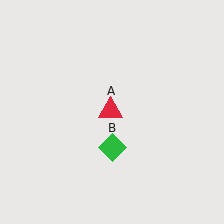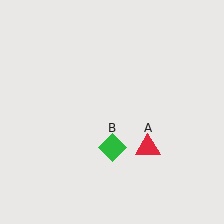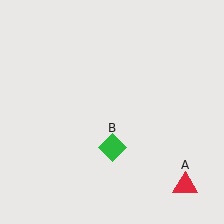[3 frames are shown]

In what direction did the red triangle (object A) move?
The red triangle (object A) moved down and to the right.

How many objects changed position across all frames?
1 object changed position: red triangle (object A).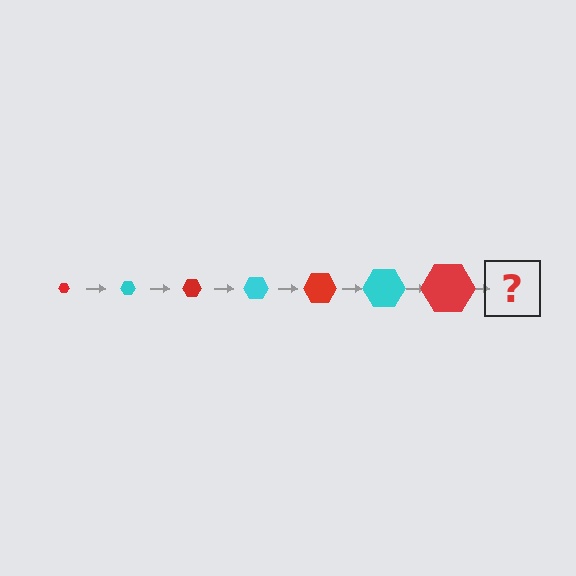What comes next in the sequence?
The next element should be a cyan hexagon, larger than the previous one.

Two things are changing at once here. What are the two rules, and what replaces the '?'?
The two rules are that the hexagon grows larger each step and the color cycles through red and cyan. The '?' should be a cyan hexagon, larger than the previous one.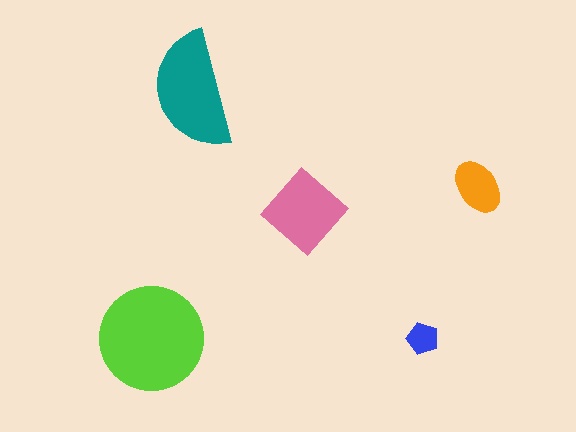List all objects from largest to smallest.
The lime circle, the teal semicircle, the pink diamond, the orange ellipse, the blue pentagon.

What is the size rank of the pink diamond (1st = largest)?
3rd.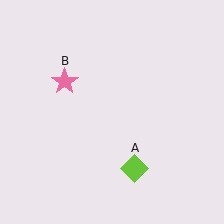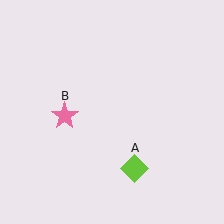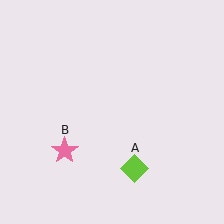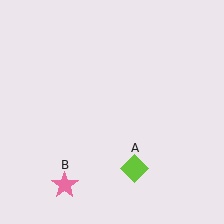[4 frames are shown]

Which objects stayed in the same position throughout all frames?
Lime diamond (object A) remained stationary.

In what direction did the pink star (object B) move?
The pink star (object B) moved down.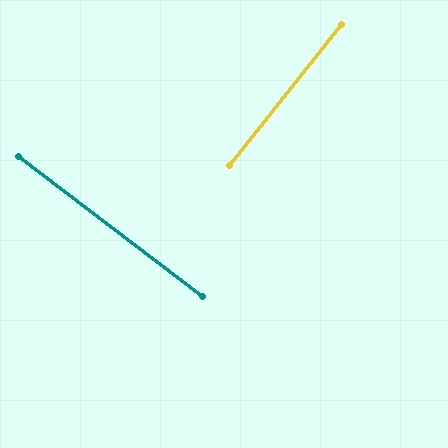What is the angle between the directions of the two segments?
Approximately 89 degrees.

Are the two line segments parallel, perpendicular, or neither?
Perpendicular — they meet at approximately 89°.